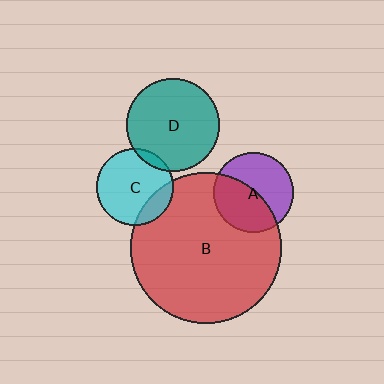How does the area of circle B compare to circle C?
Approximately 3.8 times.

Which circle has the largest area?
Circle B (red).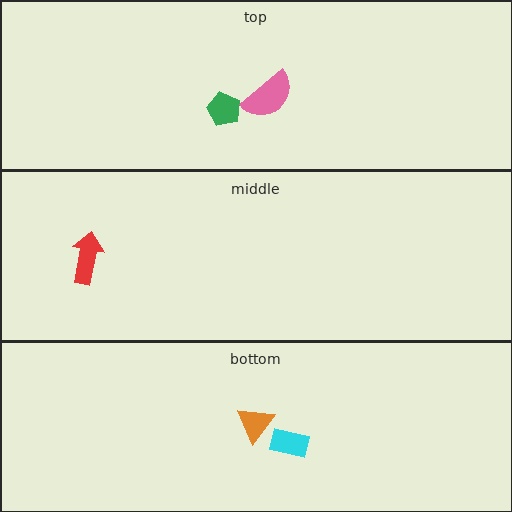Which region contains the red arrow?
The middle region.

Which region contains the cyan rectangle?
The bottom region.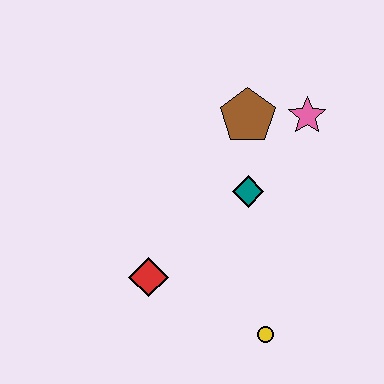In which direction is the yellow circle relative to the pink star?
The yellow circle is below the pink star.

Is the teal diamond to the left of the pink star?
Yes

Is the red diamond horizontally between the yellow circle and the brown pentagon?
No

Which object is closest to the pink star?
The brown pentagon is closest to the pink star.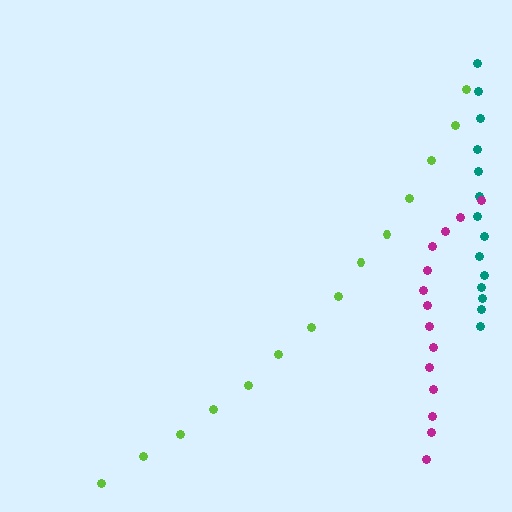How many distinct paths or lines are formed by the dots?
There are 3 distinct paths.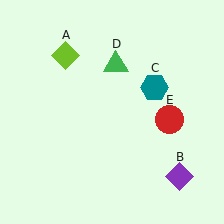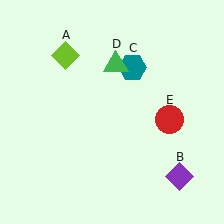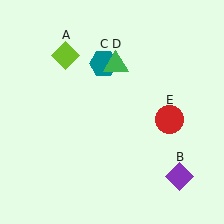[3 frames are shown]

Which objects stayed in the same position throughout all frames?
Lime diamond (object A) and purple diamond (object B) and green triangle (object D) and red circle (object E) remained stationary.